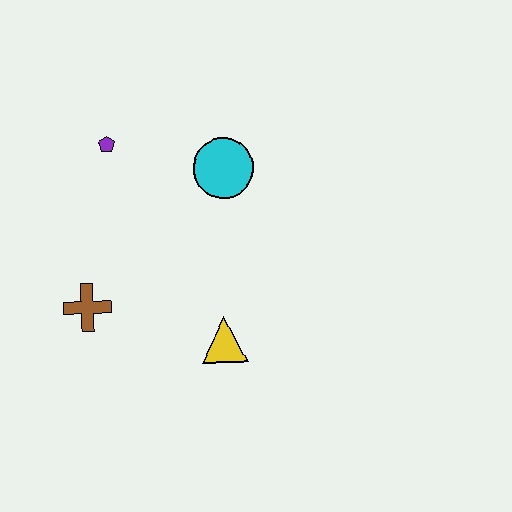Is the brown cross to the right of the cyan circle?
No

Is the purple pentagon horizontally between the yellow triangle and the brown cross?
Yes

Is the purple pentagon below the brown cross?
No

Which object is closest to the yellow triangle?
The brown cross is closest to the yellow triangle.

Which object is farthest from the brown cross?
The cyan circle is farthest from the brown cross.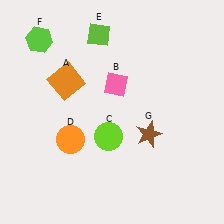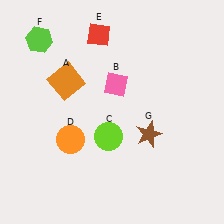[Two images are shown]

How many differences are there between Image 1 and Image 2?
There is 1 difference between the two images.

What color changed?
The diamond (E) changed from lime in Image 1 to red in Image 2.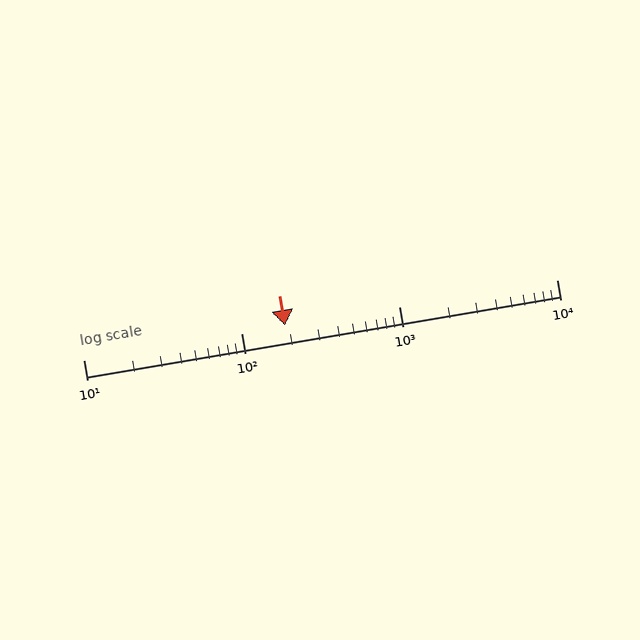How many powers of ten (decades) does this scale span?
The scale spans 3 decades, from 10 to 10000.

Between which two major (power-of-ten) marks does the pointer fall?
The pointer is between 100 and 1000.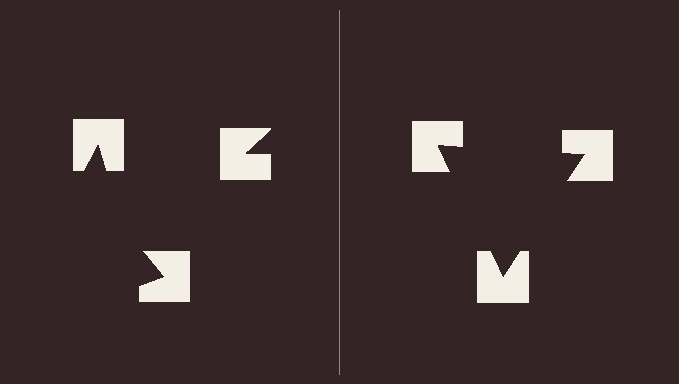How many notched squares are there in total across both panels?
6 — 3 on each side.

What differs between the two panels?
The notched squares are positioned identically on both sides; only the wedge orientations differ. On the right they align to a triangle; on the left they are misaligned.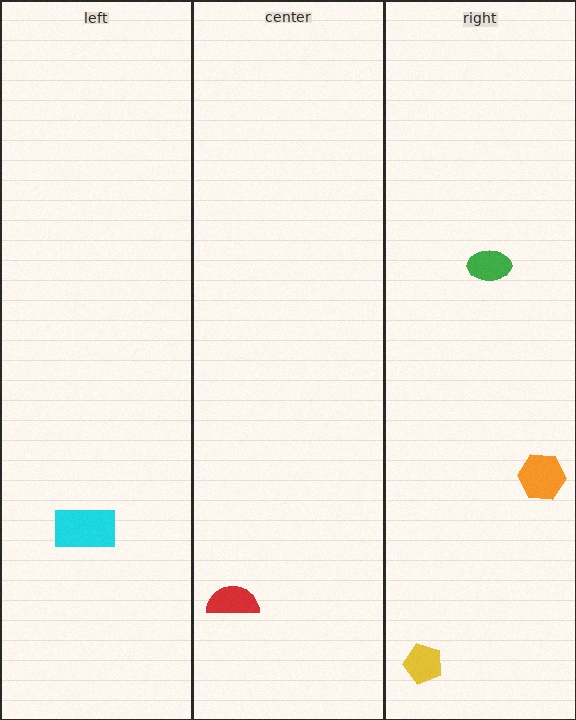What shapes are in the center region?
The red semicircle.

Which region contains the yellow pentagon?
The right region.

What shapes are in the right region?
The orange hexagon, the yellow pentagon, the green ellipse.